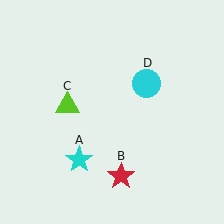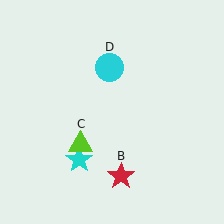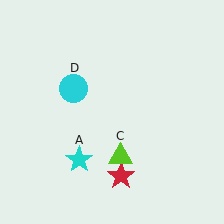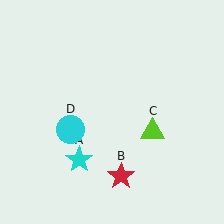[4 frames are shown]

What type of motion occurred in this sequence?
The lime triangle (object C), cyan circle (object D) rotated counterclockwise around the center of the scene.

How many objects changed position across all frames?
2 objects changed position: lime triangle (object C), cyan circle (object D).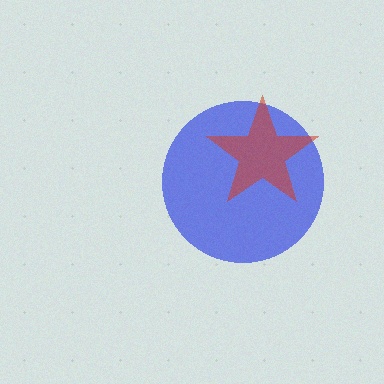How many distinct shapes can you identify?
There are 2 distinct shapes: a blue circle, a red star.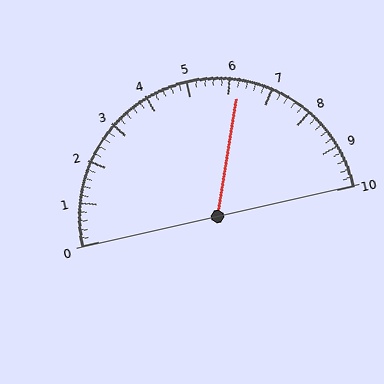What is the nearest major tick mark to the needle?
The nearest major tick mark is 6.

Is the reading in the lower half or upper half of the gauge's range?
The reading is in the upper half of the range (0 to 10).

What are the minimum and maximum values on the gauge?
The gauge ranges from 0 to 10.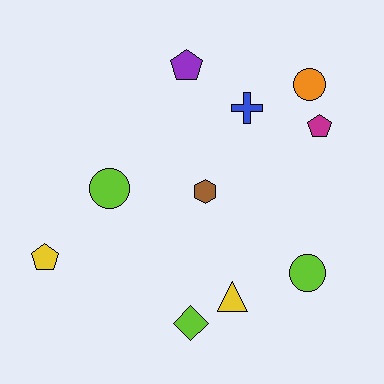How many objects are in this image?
There are 10 objects.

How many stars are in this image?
There are no stars.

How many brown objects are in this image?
There is 1 brown object.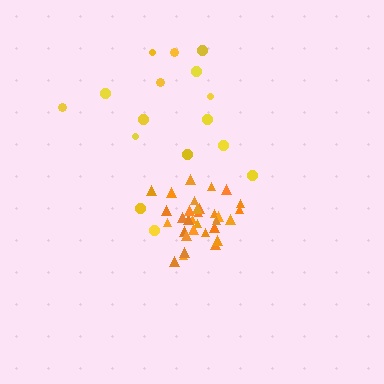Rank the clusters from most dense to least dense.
orange, yellow.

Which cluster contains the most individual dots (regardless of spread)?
Orange (32).